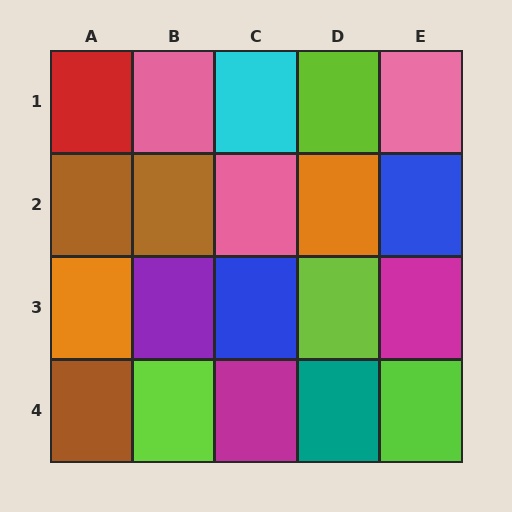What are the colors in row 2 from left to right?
Brown, brown, pink, orange, blue.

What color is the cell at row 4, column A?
Brown.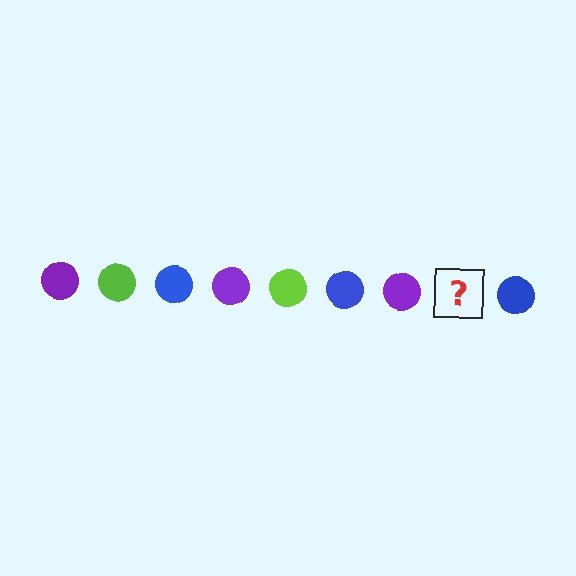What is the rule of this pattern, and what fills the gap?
The rule is that the pattern cycles through purple, lime, blue circles. The gap should be filled with a lime circle.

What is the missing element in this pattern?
The missing element is a lime circle.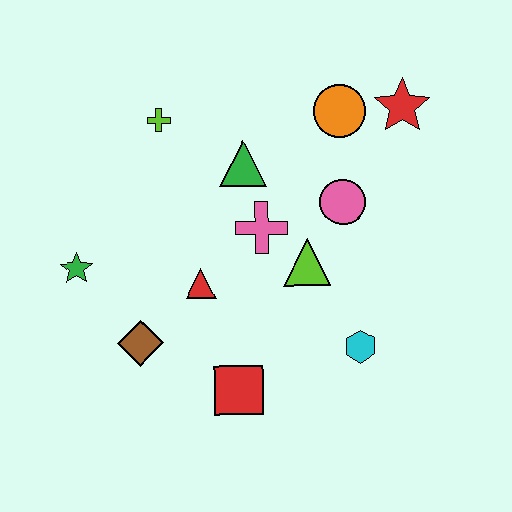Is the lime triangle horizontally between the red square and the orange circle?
Yes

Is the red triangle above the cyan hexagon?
Yes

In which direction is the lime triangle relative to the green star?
The lime triangle is to the right of the green star.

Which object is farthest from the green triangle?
The red square is farthest from the green triangle.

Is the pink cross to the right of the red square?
Yes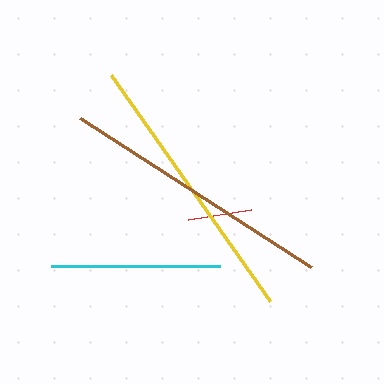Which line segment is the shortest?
The red line is the shortest at approximately 64 pixels.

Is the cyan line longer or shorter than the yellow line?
The yellow line is longer than the cyan line.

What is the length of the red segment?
The red segment is approximately 64 pixels long.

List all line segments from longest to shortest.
From longest to shortest: yellow, brown, cyan, red.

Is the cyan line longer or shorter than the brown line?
The brown line is longer than the cyan line.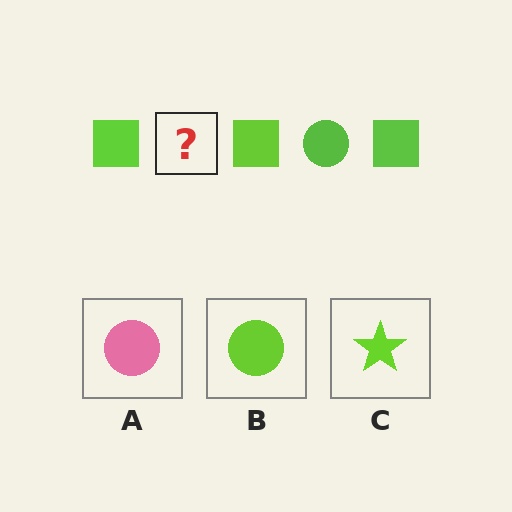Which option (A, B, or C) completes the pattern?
B.